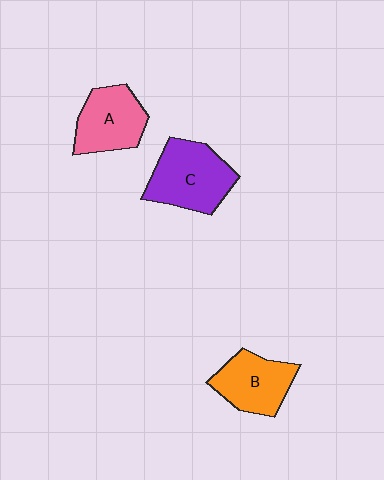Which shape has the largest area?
Shape C (purple).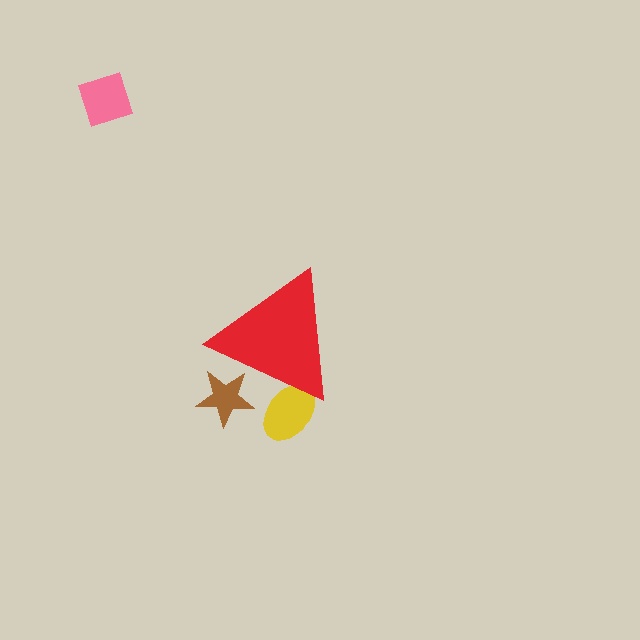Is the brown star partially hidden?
Yes, the brown star is partially hidden behind the red triangle.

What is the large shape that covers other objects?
A red triangle.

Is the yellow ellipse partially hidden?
Yes, the yellow ellipse is partially hidden behind the red triangle.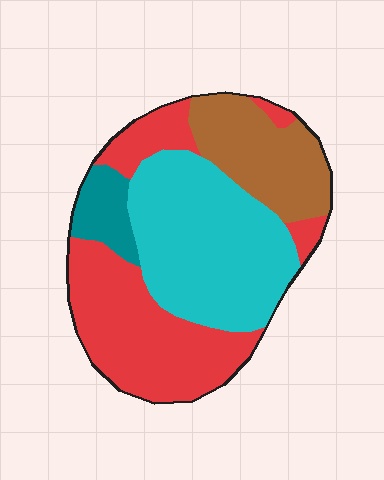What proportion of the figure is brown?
Brown takes up between a sixth and a third of the figure.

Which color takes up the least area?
Teal, at roughly 5%.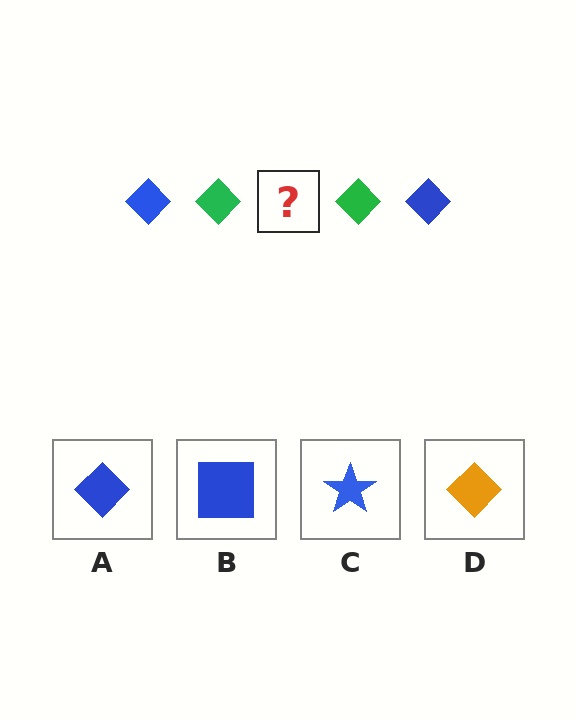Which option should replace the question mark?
Option A.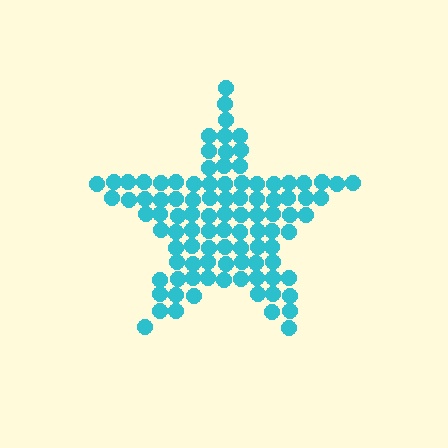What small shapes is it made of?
It is made of small circles.